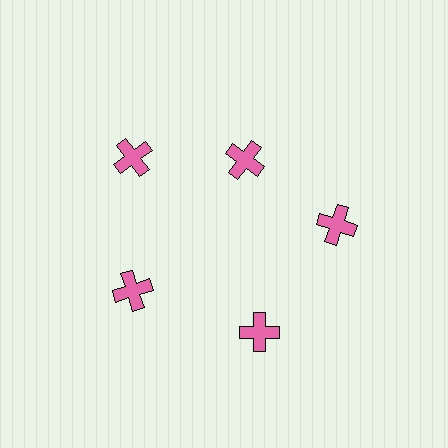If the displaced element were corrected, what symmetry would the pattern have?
It would have 5-fold rotational symmetry — the pattern would map onto itself every 72 degrees.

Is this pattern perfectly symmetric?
No. The 5 pink crosses are arranged in a ring, but one element near the 1 o'clock position is pulled inward toward the center, breaking the 5-fold rotational symmetry.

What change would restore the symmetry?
The symmetry would be restored by moving it outward, back onto the ring so that all 5 crosses sit at equal angles and equal distance from the center.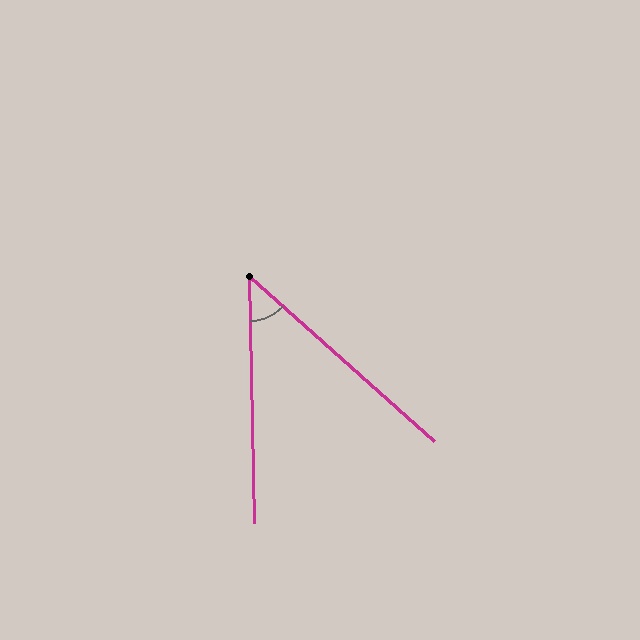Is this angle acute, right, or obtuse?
It is acute.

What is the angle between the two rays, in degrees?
Approximately 47 degrees.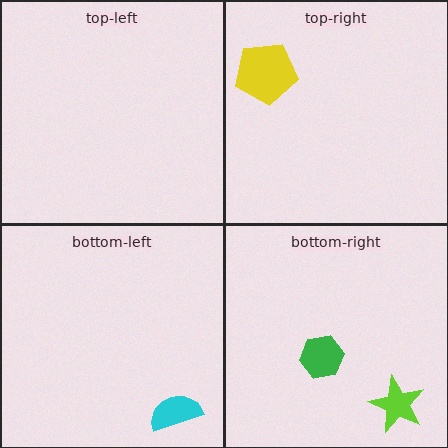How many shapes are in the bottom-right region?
2.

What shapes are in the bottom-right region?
The green hexagon, the lime star.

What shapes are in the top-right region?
The yellow pentagon.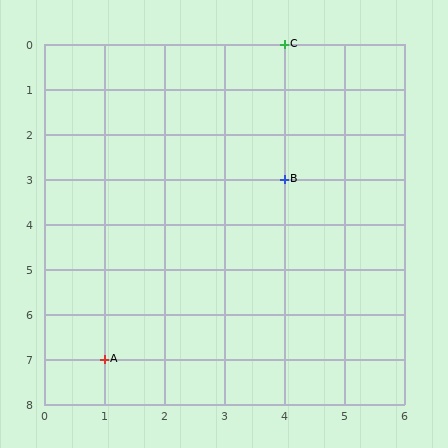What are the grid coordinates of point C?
Point C is at grid coordinates (4, 0).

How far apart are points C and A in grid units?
Points C and A are 3 columns and 7 rows apart (about 7.6 grid units diagonally).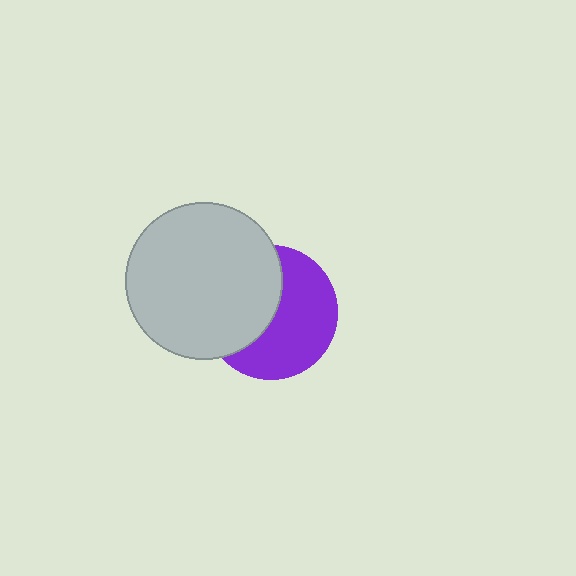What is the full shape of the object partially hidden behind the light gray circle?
The partially hidden object is a purple circle.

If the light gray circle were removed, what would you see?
You would see the complete purple circle.